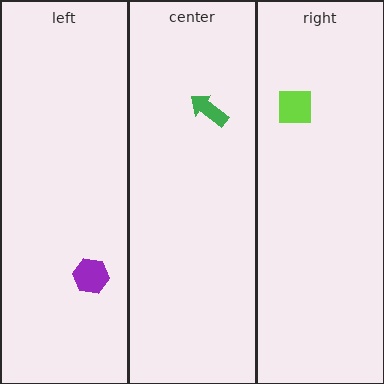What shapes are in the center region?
The green arrow.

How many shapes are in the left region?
1.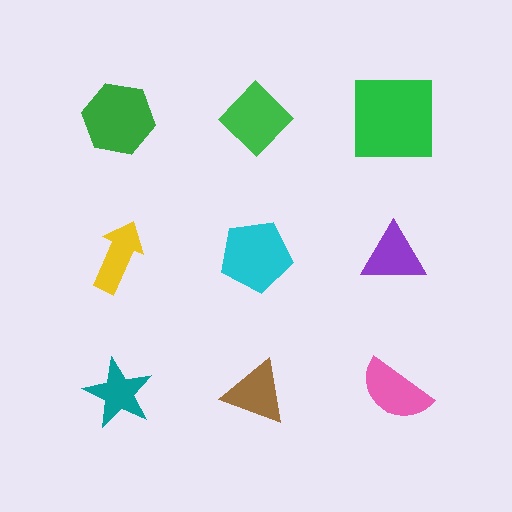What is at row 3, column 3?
A pink semicircle.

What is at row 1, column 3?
A green square.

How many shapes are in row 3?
3 shapes.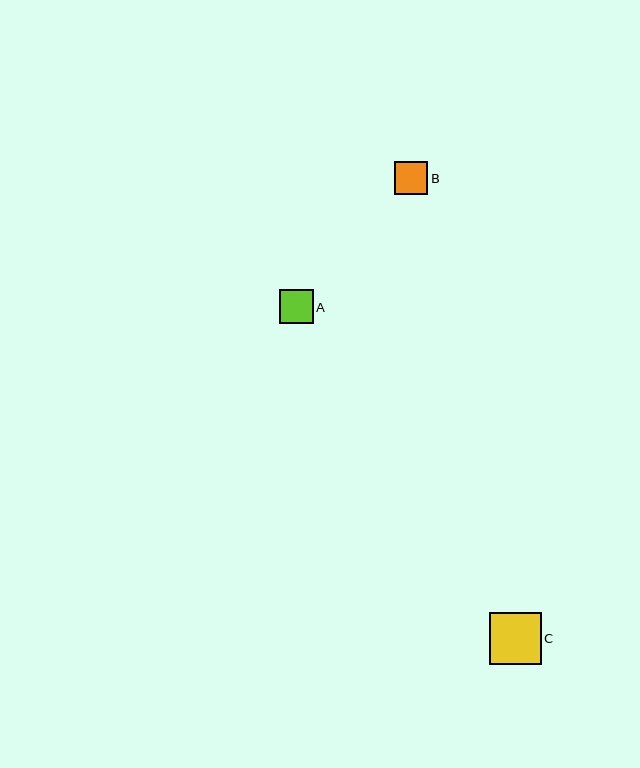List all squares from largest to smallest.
From largest to smallest: C, A, B.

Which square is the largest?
Square C is the largest with a size of approximately 52 pixels.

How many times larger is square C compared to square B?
Square C is approximately 1.6 times the size of square B.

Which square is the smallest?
Square B is the smallest with a size of approximately 33 pixels.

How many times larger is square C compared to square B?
Square C is approximately 1.6 times the size of square B.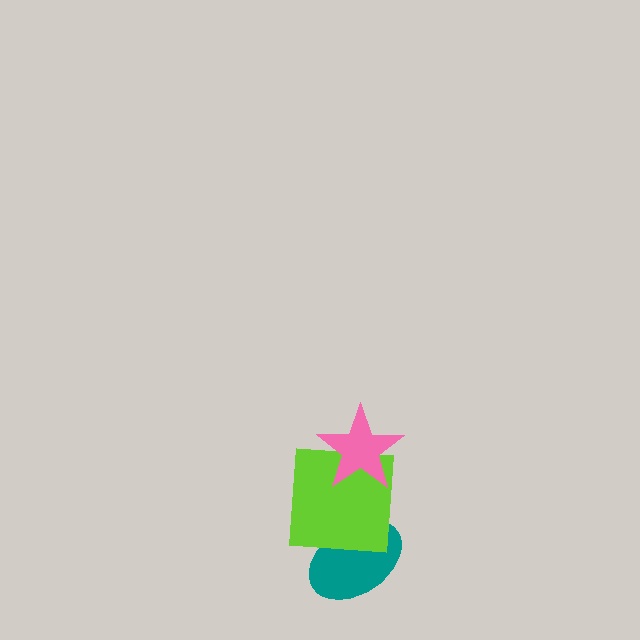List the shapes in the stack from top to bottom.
From top to bottom: the pink star, the lime square, the teal ellipse.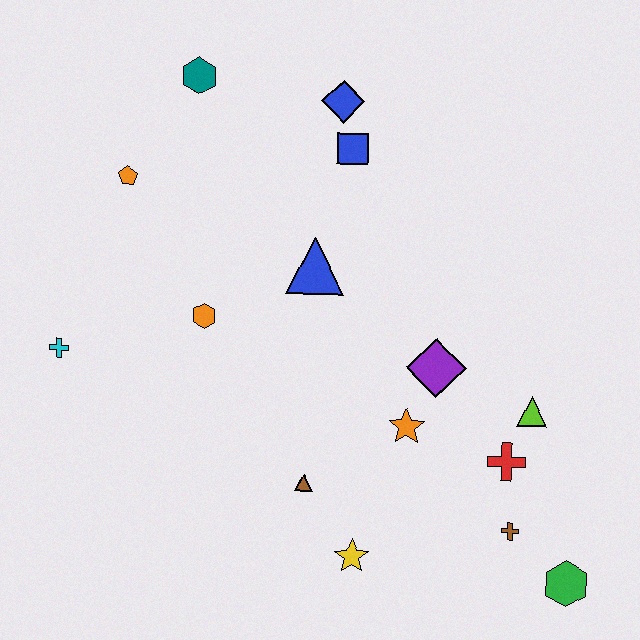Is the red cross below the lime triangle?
Yes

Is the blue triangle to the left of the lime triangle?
Yes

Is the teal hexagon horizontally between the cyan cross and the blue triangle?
Yes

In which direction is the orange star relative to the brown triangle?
The orange star is to the right of the brown triangle.